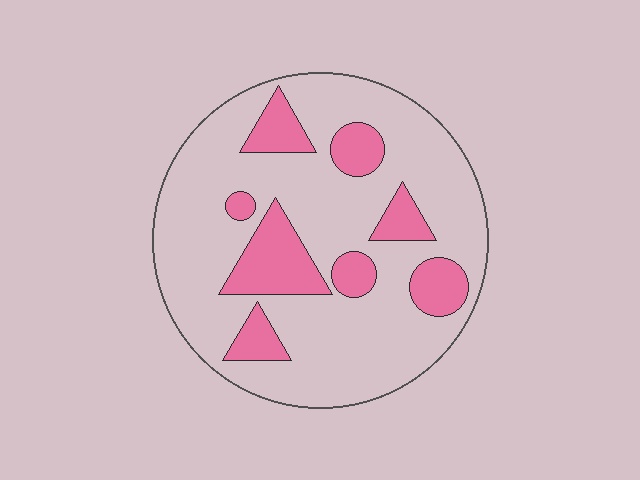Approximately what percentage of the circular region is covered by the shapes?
Approximately 25%.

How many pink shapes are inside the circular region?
8.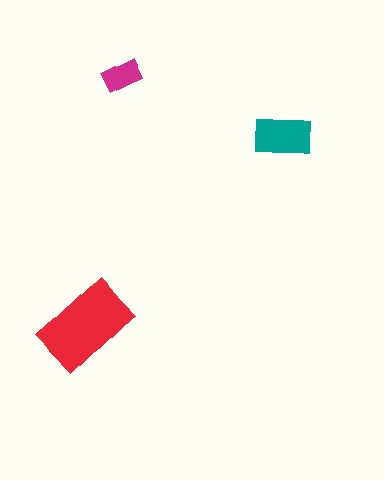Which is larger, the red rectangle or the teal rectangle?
The red one.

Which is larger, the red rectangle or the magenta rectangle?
The red one.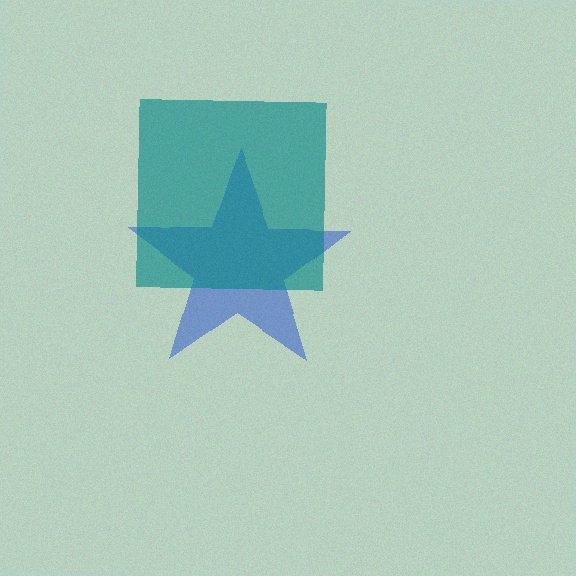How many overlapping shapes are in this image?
There are 2 overlapping shapes in the image.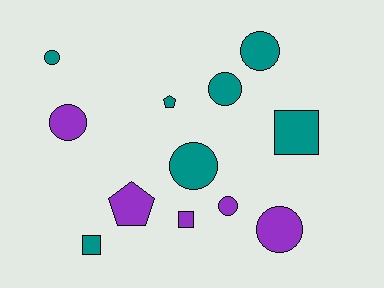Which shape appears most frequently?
Circle, with 7 objects.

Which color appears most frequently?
Teal, with 7 objects.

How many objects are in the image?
There are 12 objects.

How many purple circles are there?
There are 3 purple circles.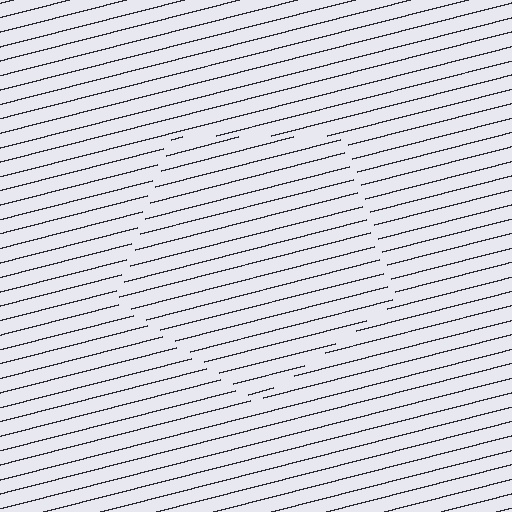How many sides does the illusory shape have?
5 sides — the line-ends trace a pentagon.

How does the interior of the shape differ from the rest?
The interior of the shape contains the same grating, shifted by half a period — the contour is defined by the phase discontinuity where line-ends from the inner and outer gratings abut.